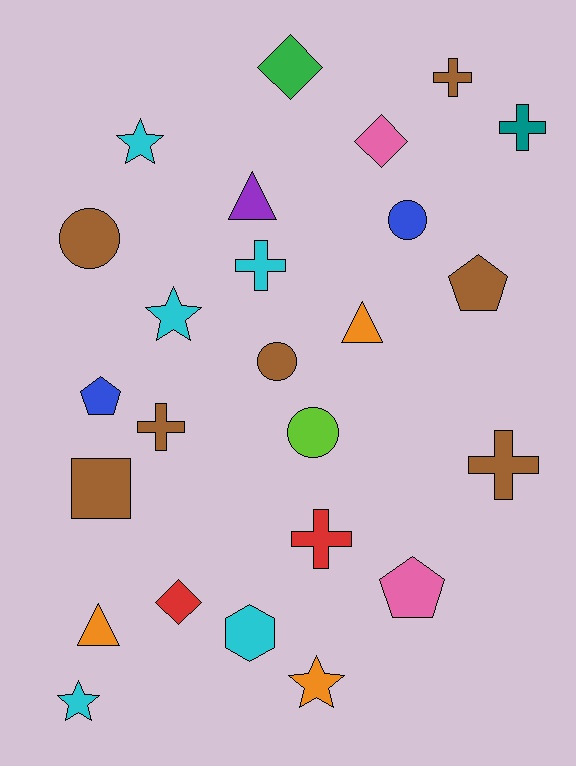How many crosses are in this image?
There are 6 crosses.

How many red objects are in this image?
There are 2 red objects.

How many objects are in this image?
There are 25 objects.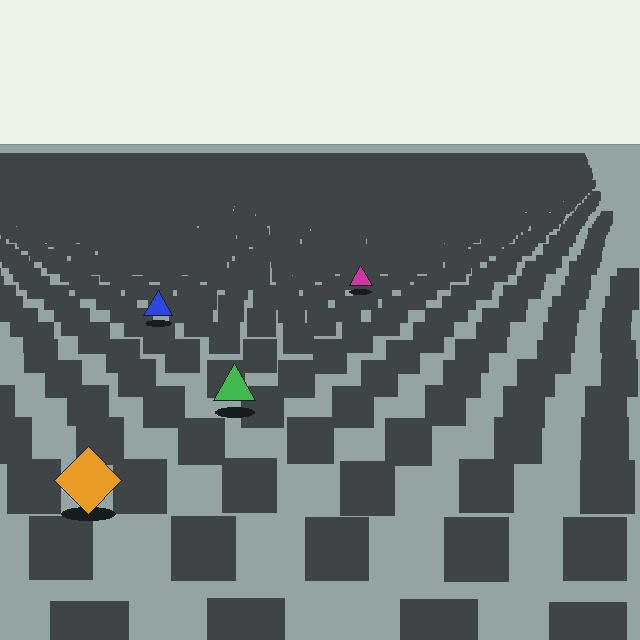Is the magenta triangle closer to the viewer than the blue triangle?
No. The blue triangle is closer — you can tell from the texture gradient: the ground texture is coarser near it.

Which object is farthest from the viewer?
The magenta triangle is farthest from the viewer. It appears smaller and the ground texture around it is denser.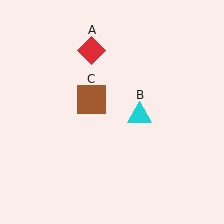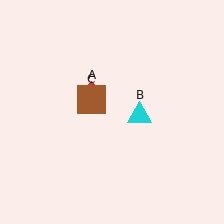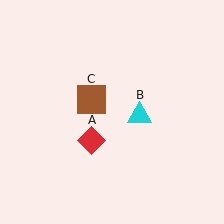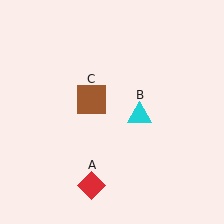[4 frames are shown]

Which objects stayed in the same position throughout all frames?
Cyan triangle (object B) and brown square (object C) remained stationary.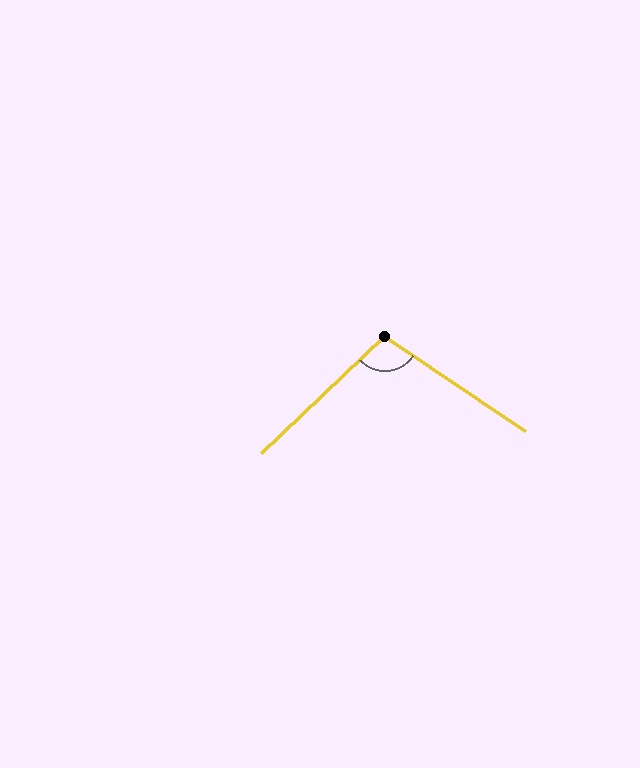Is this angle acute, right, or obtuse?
It is obtuse.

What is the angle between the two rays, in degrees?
Approximately 103 degrees.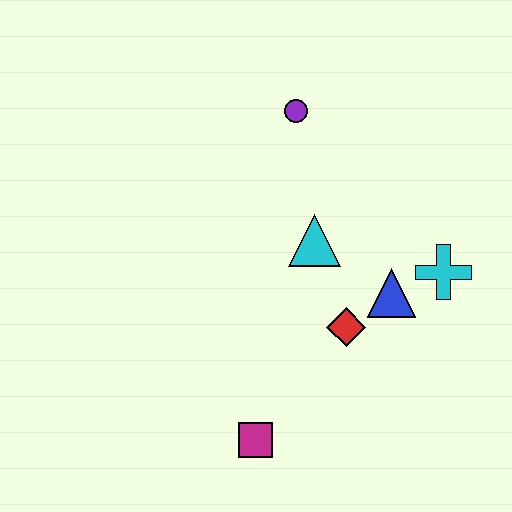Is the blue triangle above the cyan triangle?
No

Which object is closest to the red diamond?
The blue triangle is closest to the red diamond.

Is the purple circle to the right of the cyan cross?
No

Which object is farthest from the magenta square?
The purple circle is farthest from the magenta square.